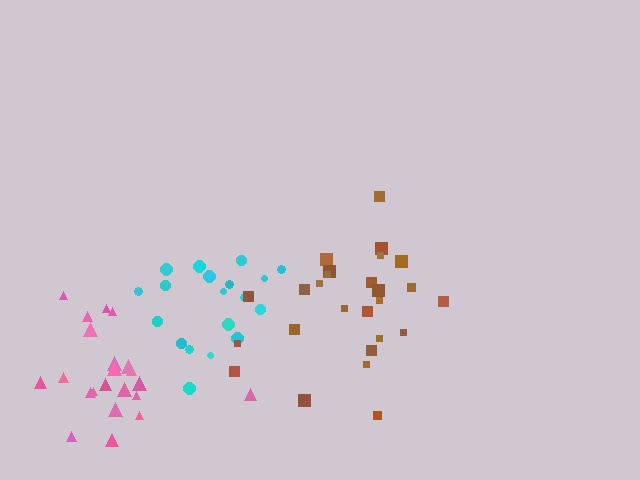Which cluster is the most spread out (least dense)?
Brown.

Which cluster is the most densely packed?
Cyan.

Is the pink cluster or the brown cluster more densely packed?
Pink.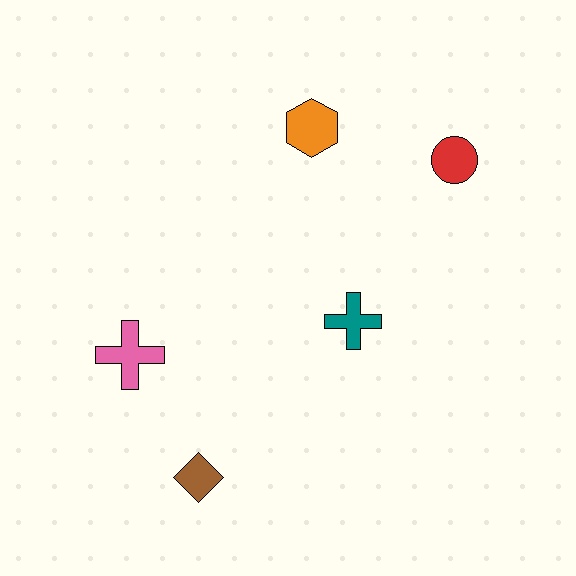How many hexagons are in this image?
There is 1 hexagon.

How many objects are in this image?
There are 5 objects.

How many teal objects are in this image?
There is 1 teal object.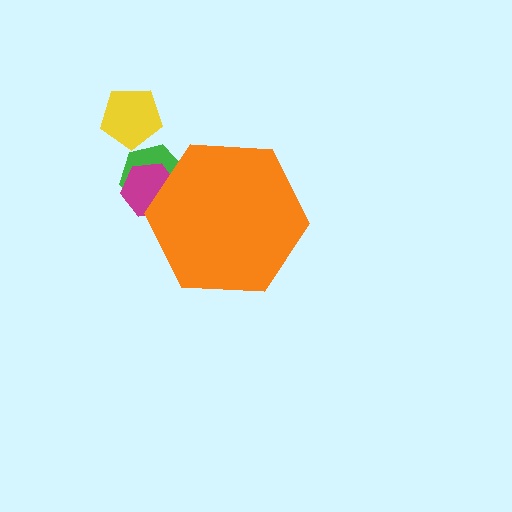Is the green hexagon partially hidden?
Yes, the green hexagon is partially hidden behind the orange hexagon.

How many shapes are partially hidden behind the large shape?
2 shapes are partially hidden.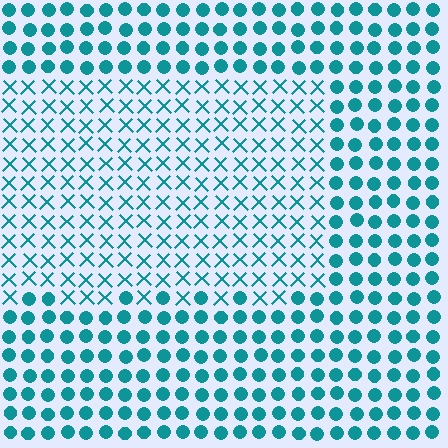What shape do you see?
I see a rectangle.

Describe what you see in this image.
The image is filled with small teal elements arranged in a uniform grid. A rectangle-shaped region contains X marks, while the surrounding area contains circles. The boundary is defined purely by the change in element shape.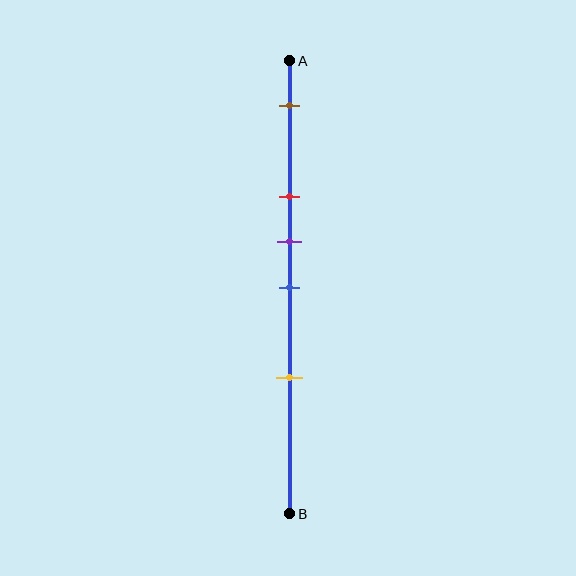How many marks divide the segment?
There are 5 marks dividing the segment.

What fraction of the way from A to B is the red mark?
The red mark is approximately 30% (0.3) of the way from A to B.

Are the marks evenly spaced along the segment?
No, the marks are not evenly spaced.